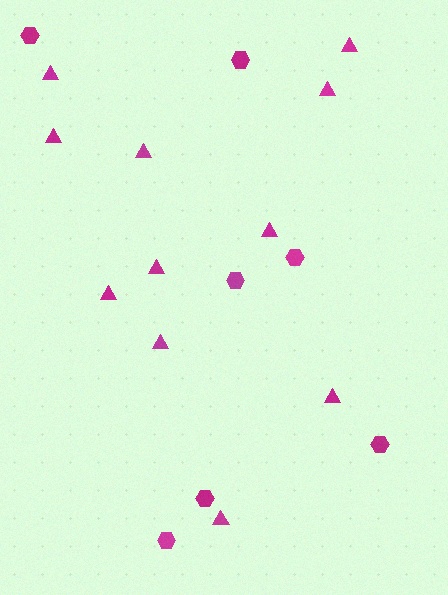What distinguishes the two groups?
There are 2 groups: one group of triangles (11) and one group of hexagons (7).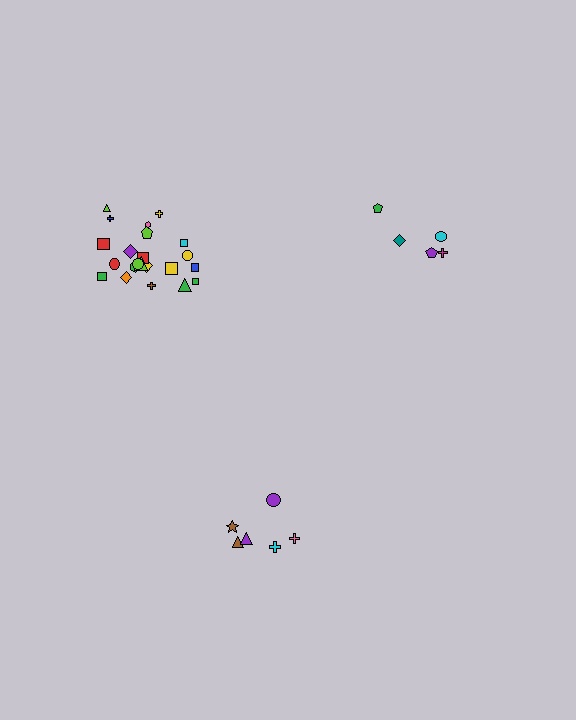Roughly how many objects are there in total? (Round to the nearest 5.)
Roughly 35 objects in total.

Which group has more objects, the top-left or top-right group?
The top-left group.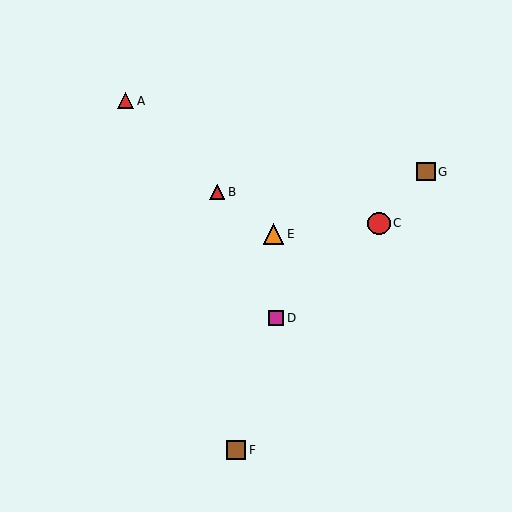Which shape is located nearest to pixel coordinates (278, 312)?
The magenta square (labeled D) at (276, 318) is nearest to that location.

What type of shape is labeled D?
Shape D is a magenta square.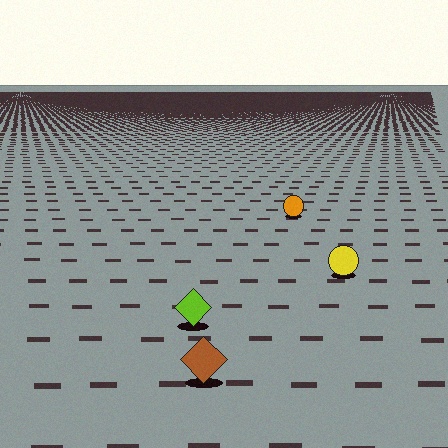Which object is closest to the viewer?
The brown diamond is closest. The texture marks near it are larger and more spread out.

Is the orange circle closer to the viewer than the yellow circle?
No. The yellow circle is closer — you can tell from the texture gradient: the ground texture is coarser near it.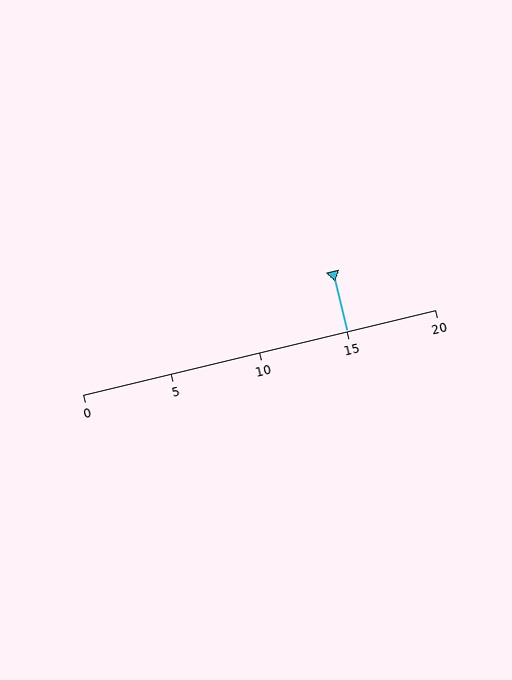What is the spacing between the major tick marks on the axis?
The major ticks are spaced 5 apart.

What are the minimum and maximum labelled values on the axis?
The axis runs from 0 to 20.